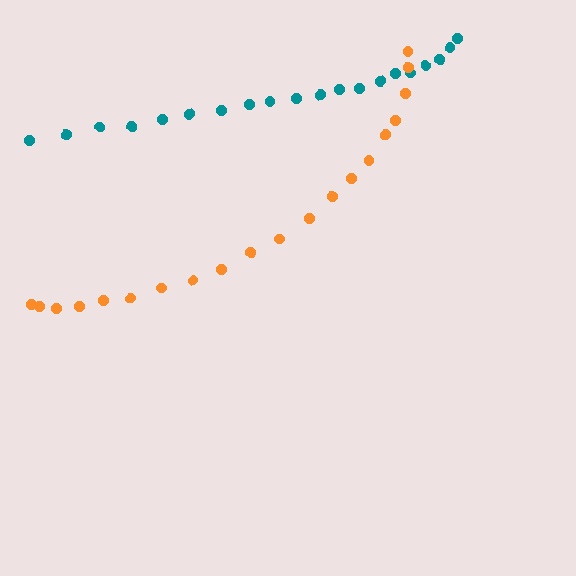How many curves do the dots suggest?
There are 2 distinct paths.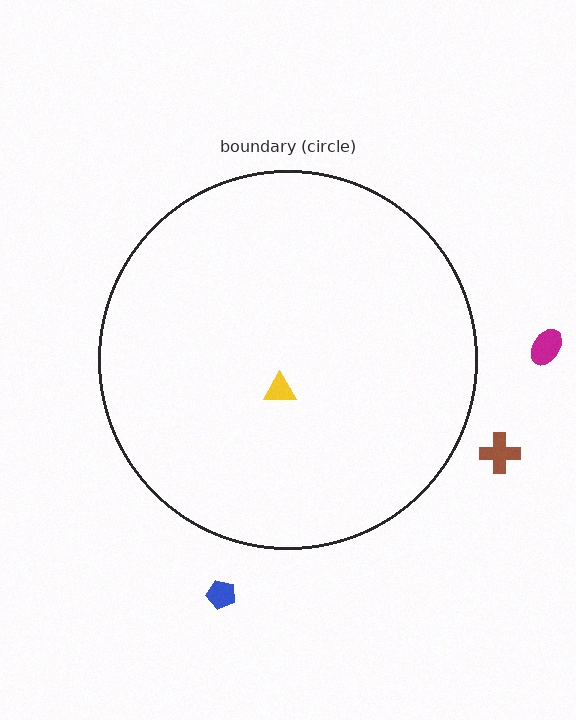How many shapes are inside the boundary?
1 inside, 3 outside.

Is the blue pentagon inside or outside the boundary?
Outside.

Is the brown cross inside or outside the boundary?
Outside.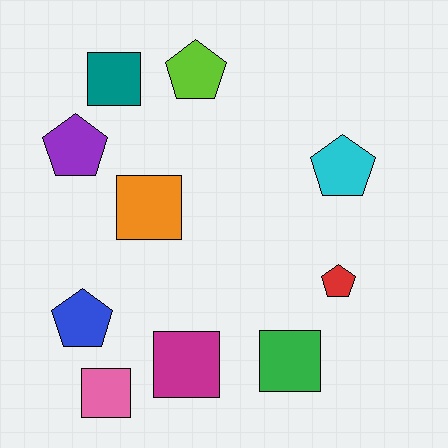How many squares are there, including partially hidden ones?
There are 5 squares.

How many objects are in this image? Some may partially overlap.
There are 10 objects.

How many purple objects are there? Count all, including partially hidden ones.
There is 1 purple object.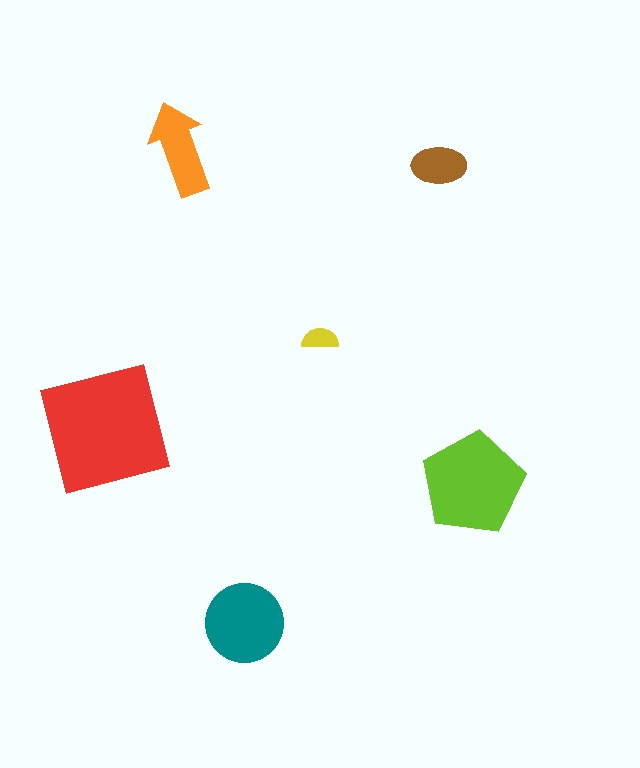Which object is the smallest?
The yellow semicircle.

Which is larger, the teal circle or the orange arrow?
The teal circle.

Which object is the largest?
The red square.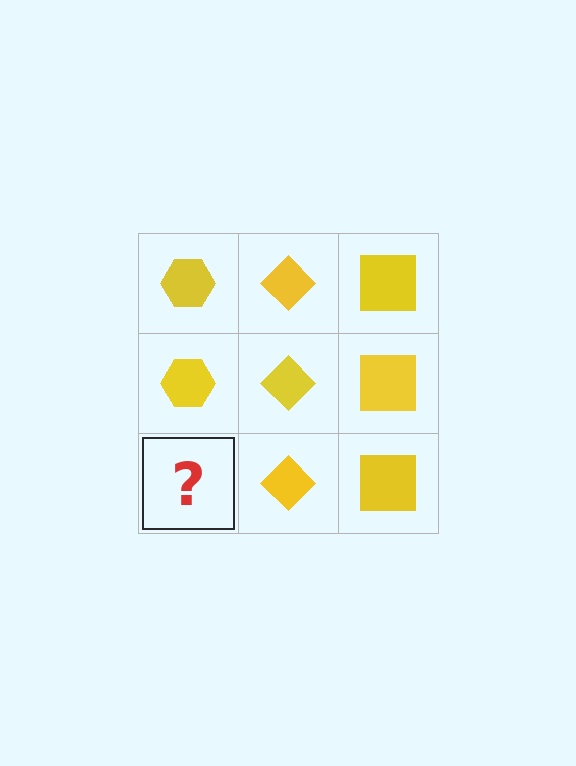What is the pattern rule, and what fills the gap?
The rule is that each column has a consistent shape. The gap should be filled with a yellow hexagon.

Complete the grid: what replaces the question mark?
The question mark should be replaced with a yellow hexagon.